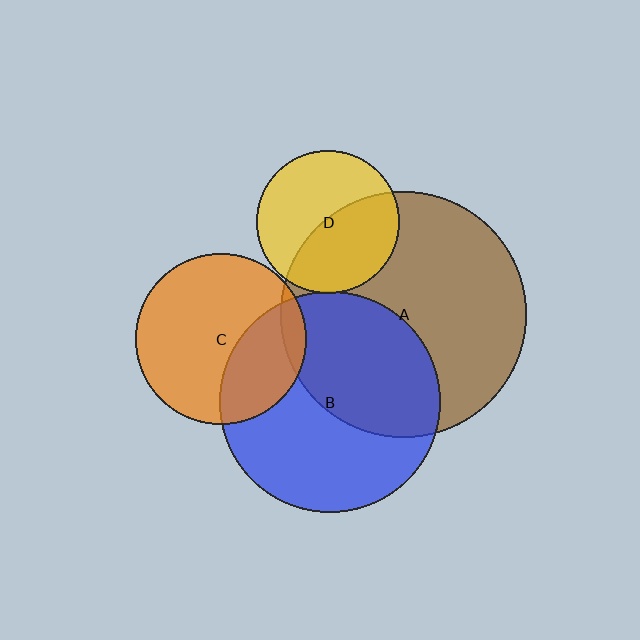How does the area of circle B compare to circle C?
Approximately 1.7 times.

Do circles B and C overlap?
Yes.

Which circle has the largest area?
Circle A (brown).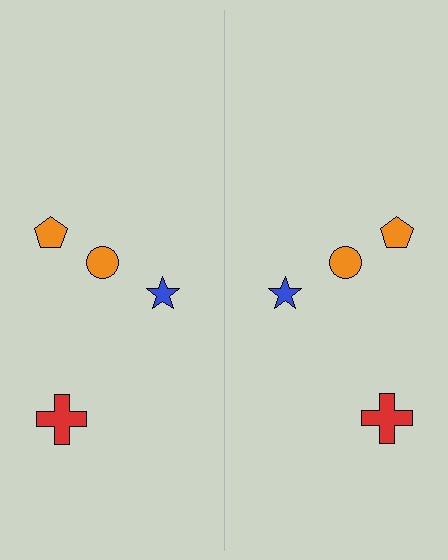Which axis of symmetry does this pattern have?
The pattern has a vertical axis of symmetry running through the center of the image.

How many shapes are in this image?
There are 8 shapes in this image.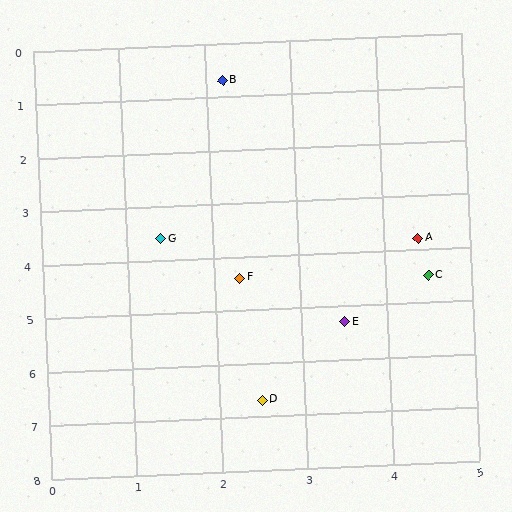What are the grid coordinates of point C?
Point C is at approximately (4.5, 4.5).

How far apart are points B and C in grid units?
Points B and C are about 4.4 grid units apart.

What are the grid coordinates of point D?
Point D is at approximately (2.5, 6.7).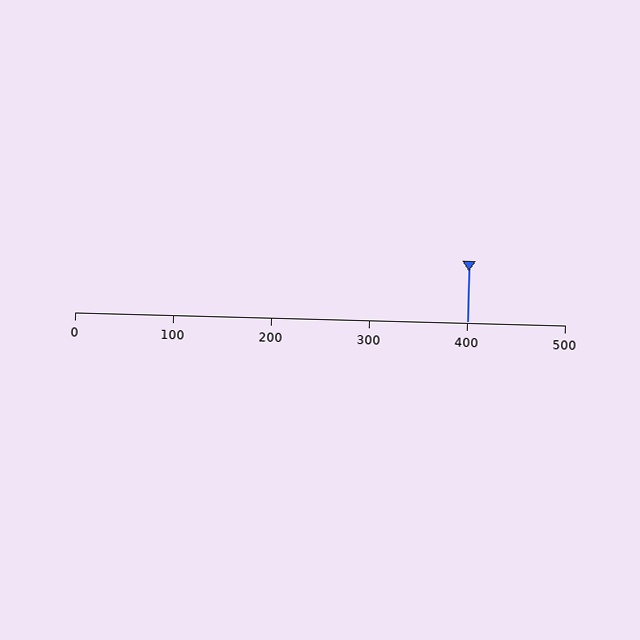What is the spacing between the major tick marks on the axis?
The major ticks are spaced 100 apart.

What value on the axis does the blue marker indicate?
The marker indicates approximately 400.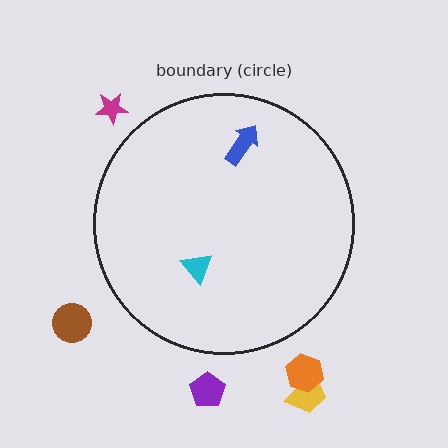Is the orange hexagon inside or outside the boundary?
Outside.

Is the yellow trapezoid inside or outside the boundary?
Outside.